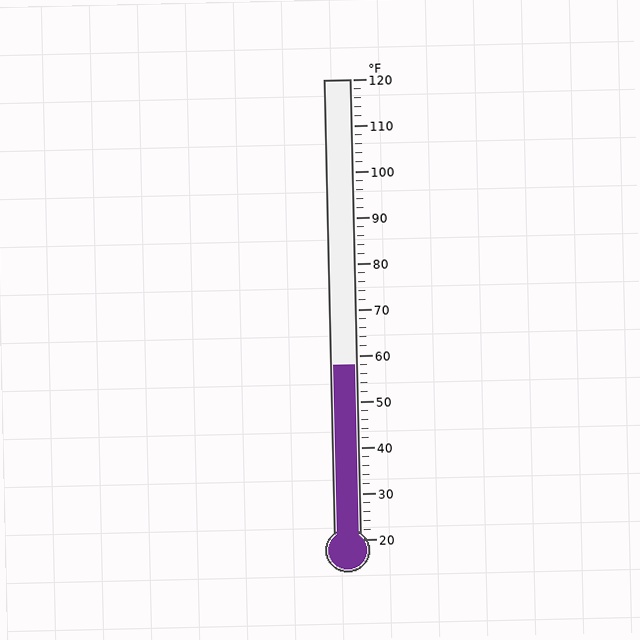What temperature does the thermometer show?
The thermometer shows approximately 58°F.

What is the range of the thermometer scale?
The thermometer scale ranges from 20°F to 120°F.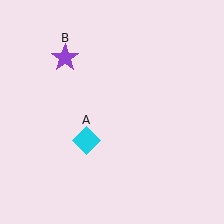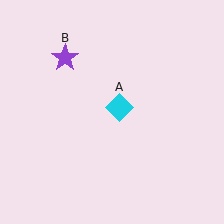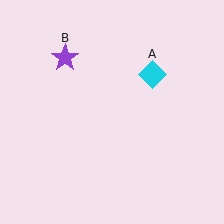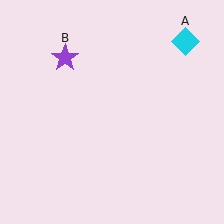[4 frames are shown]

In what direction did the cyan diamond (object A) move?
The cyan diamond (object A) moved up and to the right.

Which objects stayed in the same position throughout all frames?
Purple star (object B) remained stationary.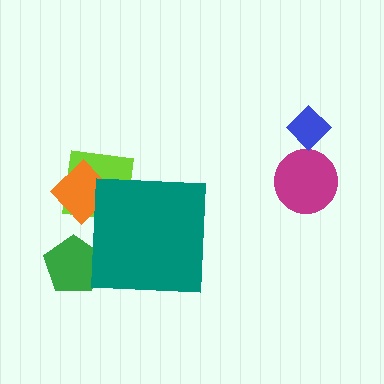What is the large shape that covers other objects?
A teal square.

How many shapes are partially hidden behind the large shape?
3 shapes are partially hidden.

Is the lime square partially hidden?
Yes, the lime square is partially hidden behind the teal square.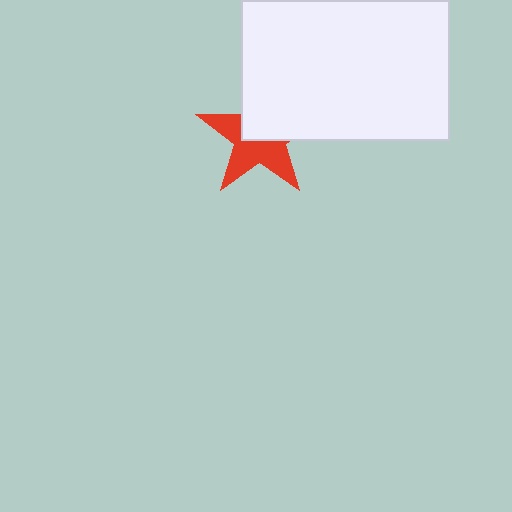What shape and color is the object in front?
The object in front is a white rectangle.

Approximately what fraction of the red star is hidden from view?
Roughly 47% of the red star is hidden behind the white rectangle.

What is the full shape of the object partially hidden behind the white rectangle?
The partially hidden object is a red star.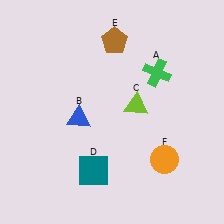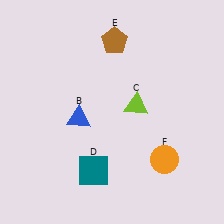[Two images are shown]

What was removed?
The green cross (A) was removed in Image 2.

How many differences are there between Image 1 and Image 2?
There is 1 difference between the two images.